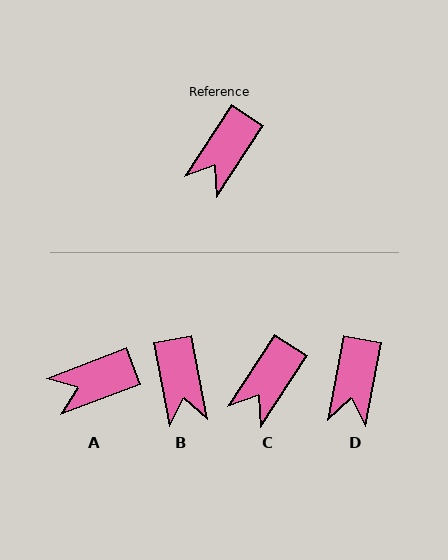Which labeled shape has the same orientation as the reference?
C.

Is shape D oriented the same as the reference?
No, it is off by about 23 degrees.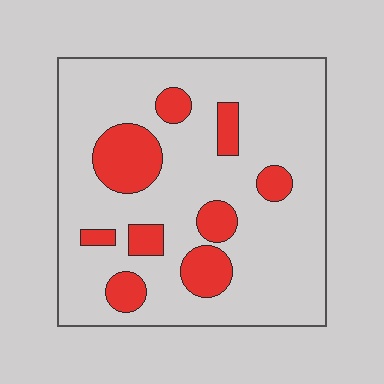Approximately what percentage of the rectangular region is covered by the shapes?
Approximately 20%.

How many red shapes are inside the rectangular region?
9.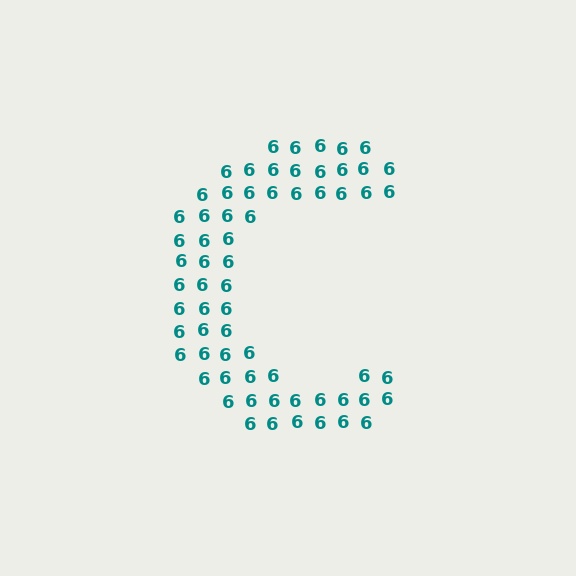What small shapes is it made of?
It is made of small digit 6's.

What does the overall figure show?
The overall figure shows the letter C.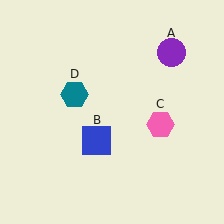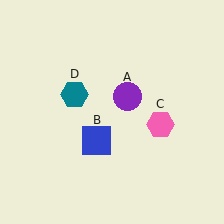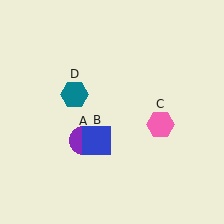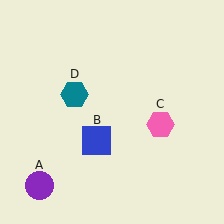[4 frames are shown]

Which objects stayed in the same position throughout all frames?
Blue square (object B) and pink hexagon (object C) and teal hexagon (object D) remained stationary.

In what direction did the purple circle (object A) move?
The purple circle (object A) moved down and to the left.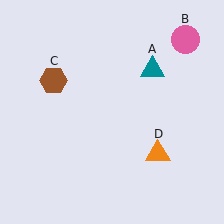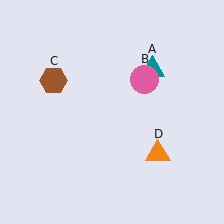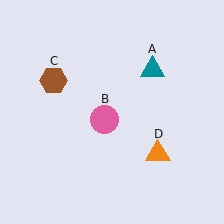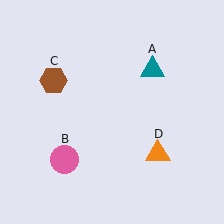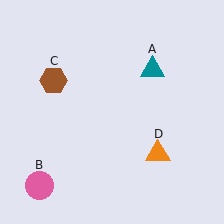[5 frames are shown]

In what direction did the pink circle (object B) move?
The pink circle (object B) moved down and to the left.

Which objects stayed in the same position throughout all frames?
Teal triangle (object A) and brown hexagon (object C) and orange triangle (object D) remained stationary.